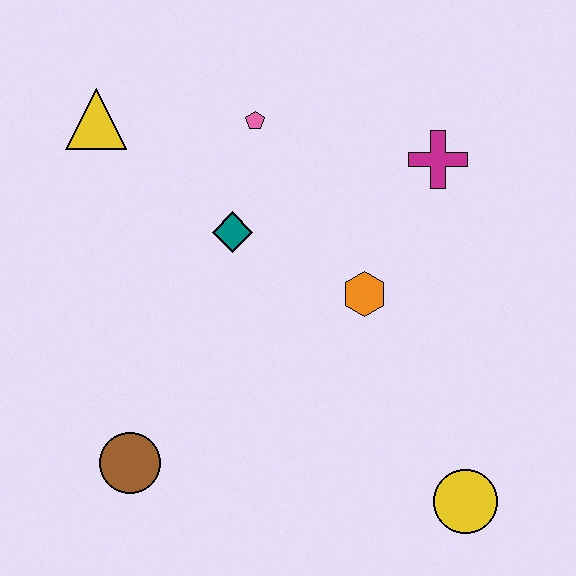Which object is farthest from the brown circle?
The magenta cross is farthest from the brown circle.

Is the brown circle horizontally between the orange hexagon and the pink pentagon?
No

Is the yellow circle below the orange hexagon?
Yes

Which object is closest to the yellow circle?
The orange hexagon is closest to the yellow circle.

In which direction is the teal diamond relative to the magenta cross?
The teal diamond is to the left of the magenta cross.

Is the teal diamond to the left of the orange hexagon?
Yes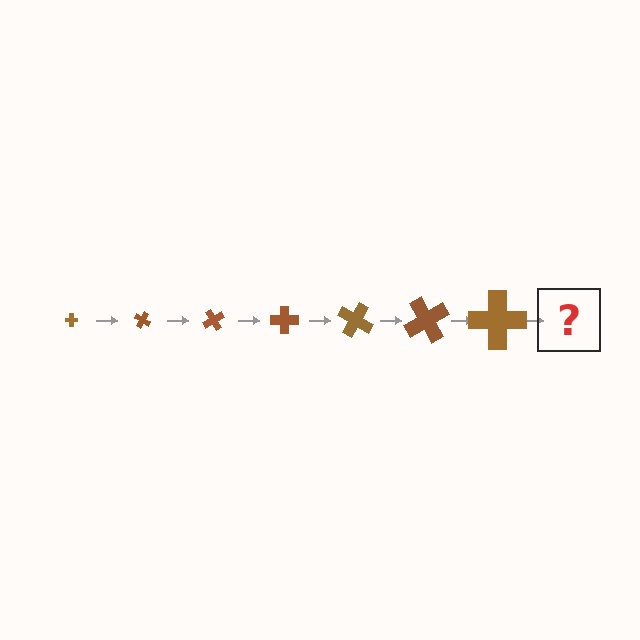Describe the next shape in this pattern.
It should be a cross, larger than the previous one and rotated 210 degrees from the start.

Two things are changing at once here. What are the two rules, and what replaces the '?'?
The two rules are that the cross grows larger each step and it rotates 30 degrees each step. The '?' should be a cross, larger than the previous one and rotated 210 degrees from the start.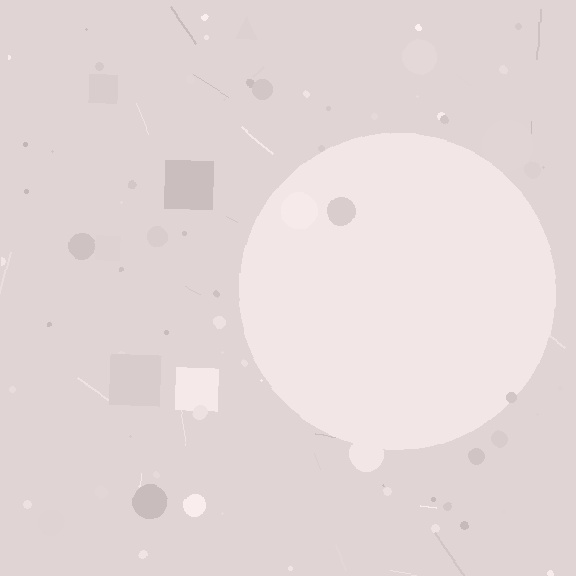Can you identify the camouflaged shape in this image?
The camouflaged shape is a circle.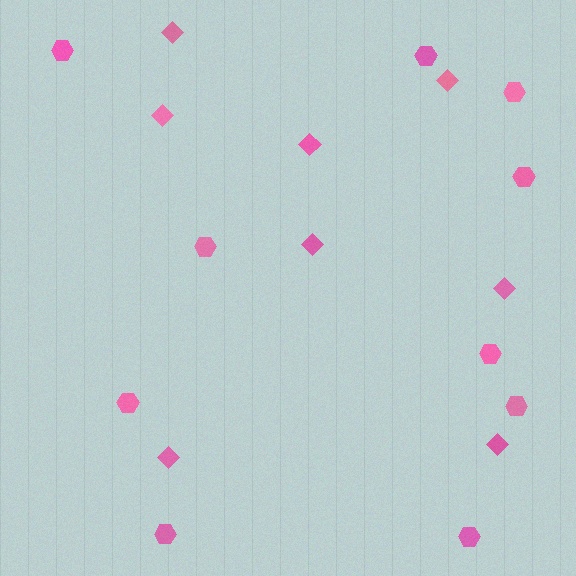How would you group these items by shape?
There are 2 groups: one group of hexagons (10) and one group of diamonds (8).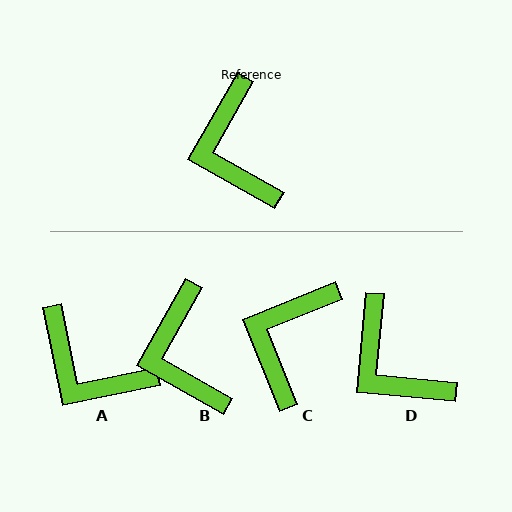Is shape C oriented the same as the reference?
No, it is off by about 38 degrees.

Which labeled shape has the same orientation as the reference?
B.